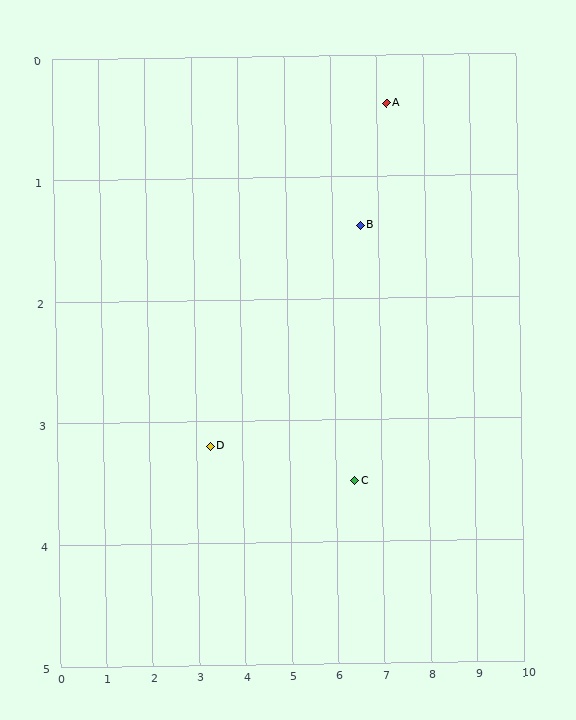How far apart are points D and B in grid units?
Points D and B are about 3.8 grid units apart.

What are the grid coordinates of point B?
Point B is at approximately (6.6, 1.4).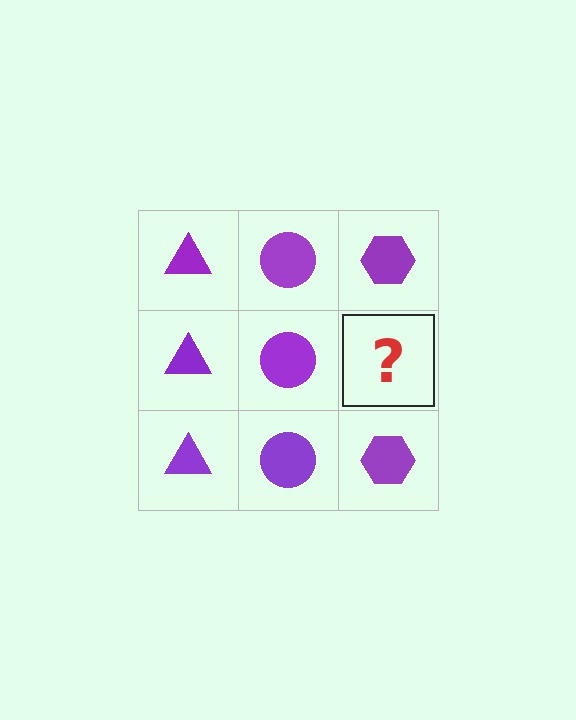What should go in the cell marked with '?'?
The missing cell should contain a purple hexagon.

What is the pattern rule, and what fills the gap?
The rule is that each column has a consistent shape. The gap should be filled with a purple hexagon.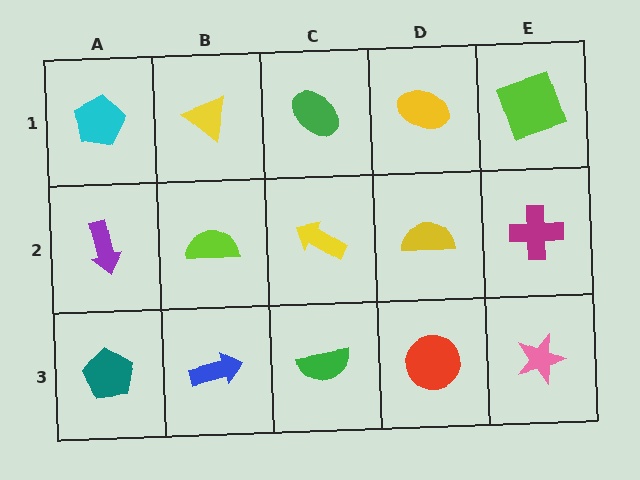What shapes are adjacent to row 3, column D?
A yellow semicircle (row 2, column D), a green semicircle (row 3, column C), a pink star (row 3, column E).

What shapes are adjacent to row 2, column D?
A yellow ellipse (row 1, column D), a red circle (row 3, column D), a yellow arrow (row 2, column C), a magenta cross (row 2, column E).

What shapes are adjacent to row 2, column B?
A yellow triangle (row 1, column B), a blue arrow (row 3, column B), a purple arrow (row 2, column A), a yellow arrow (row 2, column C).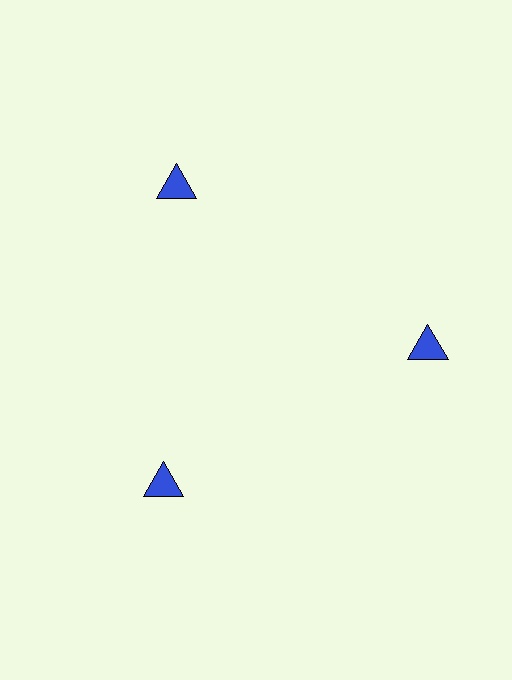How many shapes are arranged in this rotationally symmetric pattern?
There are 3 shapes, arranged in 3 groups of 1.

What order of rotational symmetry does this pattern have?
This pattern has 3-fold rotational symmetry.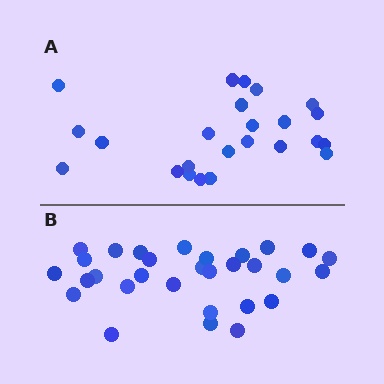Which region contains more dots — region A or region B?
Region B (the bottom region) has more dots.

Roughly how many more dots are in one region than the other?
Region B has about 6 more dots than region A.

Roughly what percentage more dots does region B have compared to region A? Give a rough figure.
About 25% more.